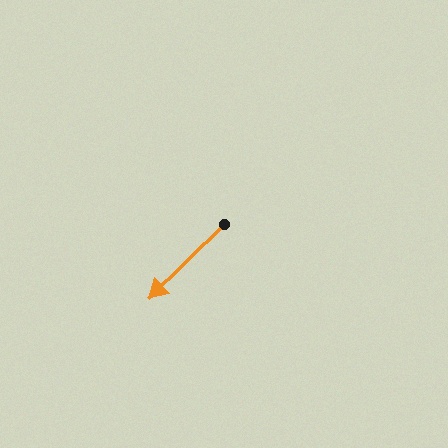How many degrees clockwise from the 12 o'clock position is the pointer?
Approximately 225 degrees.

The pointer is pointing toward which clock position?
Roughly 8 o'clock.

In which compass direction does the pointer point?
Southwest.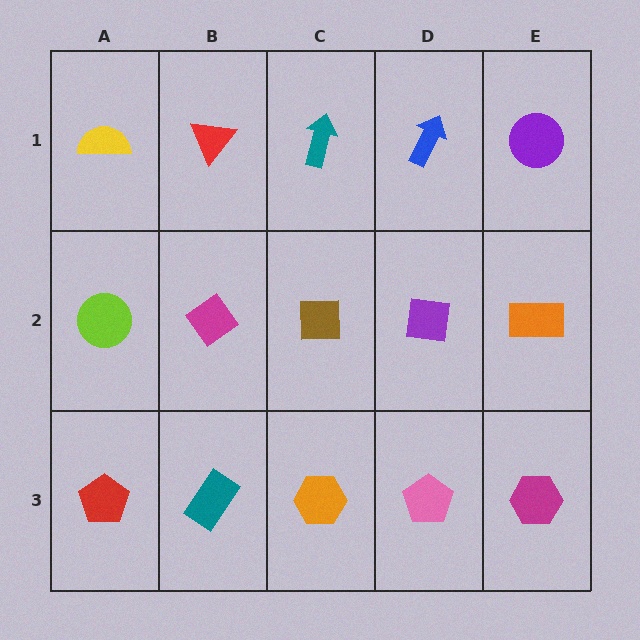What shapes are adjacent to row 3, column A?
A lime circle (row 2, column A), a teal rectangle (row 3, column B).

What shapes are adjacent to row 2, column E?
A purple circle (row 1, column E), a magenta hexagon (row 3, column E), a purple square (row 2, column D).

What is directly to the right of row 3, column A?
A teal rectangle.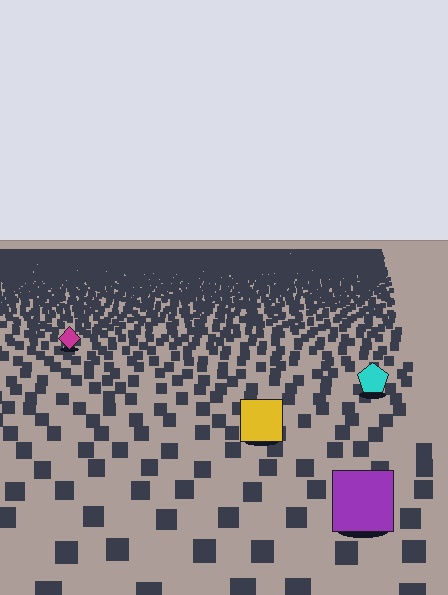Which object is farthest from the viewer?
The magenta diamond is farthest from the viewer. It appears smaller and the ground texture around it is denser.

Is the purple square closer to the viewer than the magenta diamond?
Yes. The purple square is closer — you can tell from the texture gradient: the ground texture is coarser near it.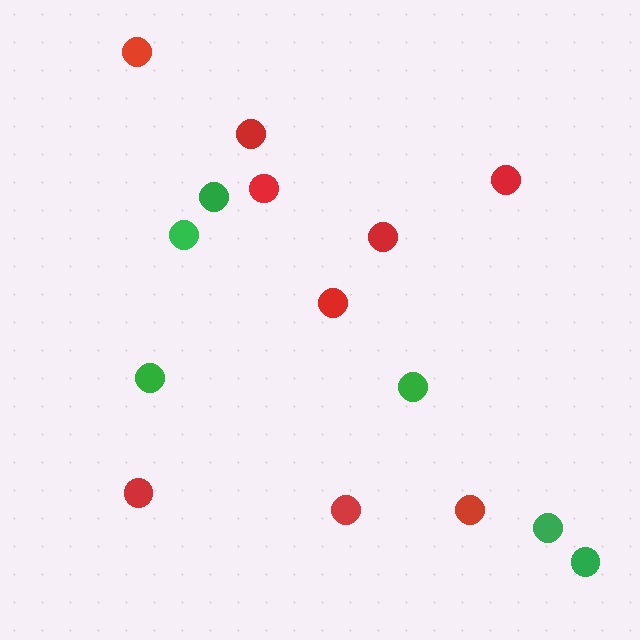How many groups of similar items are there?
There are 2 groups: one group of green circles (6) and one group of red circles (9).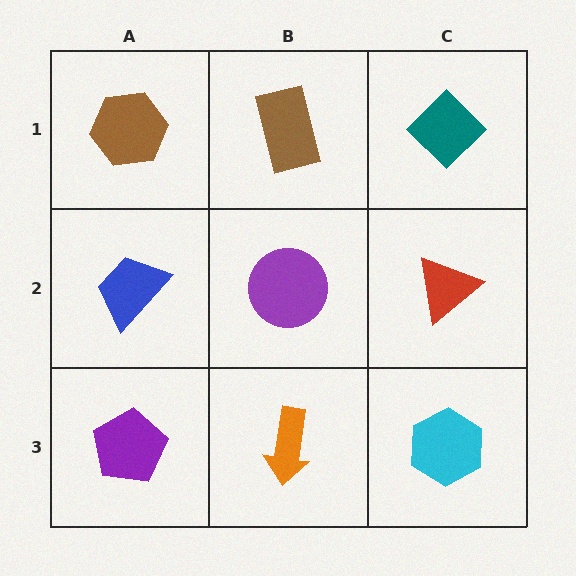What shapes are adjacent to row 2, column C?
A teal diamond (row 1, column C), a cyan hexagon (row 3, column C), a purple circle (row 2, column B).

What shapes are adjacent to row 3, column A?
A blue trapezoid (row 2, column A), an orange arrow (row 3, column B).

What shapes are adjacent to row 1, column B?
A purple circle (row 2, column B), a brown hexagon (row 1, column A), a teal diamond (row 1, column C).